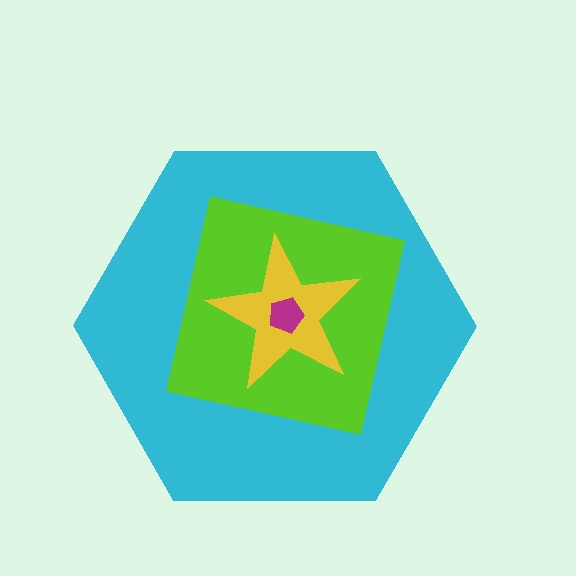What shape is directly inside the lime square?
The yellow star.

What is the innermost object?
The magenta pentagon.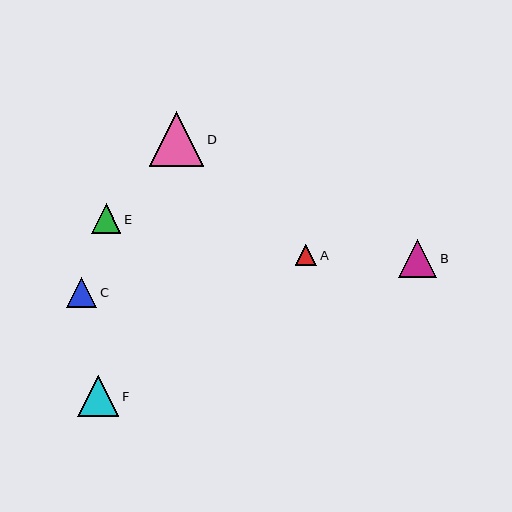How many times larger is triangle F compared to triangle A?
Triangle F is approximately 1.9 times the size of triangle A.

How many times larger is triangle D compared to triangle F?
Triangle D is approximately 1.3 times the size of triangle F.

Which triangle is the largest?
Triangle D is the largest with a size of approximately 55 pixels.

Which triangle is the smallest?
Triangle A is the smallest with a size of approximately 21 pixels.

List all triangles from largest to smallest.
From largest to smallest: D, F, B, C, E, A.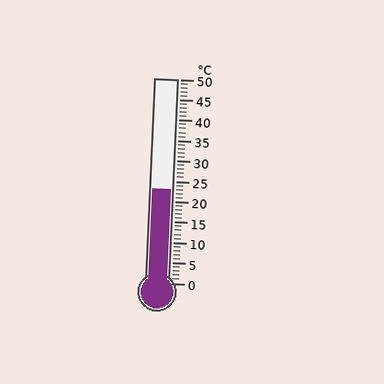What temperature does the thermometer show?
The thermometer shows approximately 23°C.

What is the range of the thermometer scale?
The thermometer scale ranges from 0°C to 50°C.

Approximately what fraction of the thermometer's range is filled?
The thermometer is filled to approximately 45% of its range.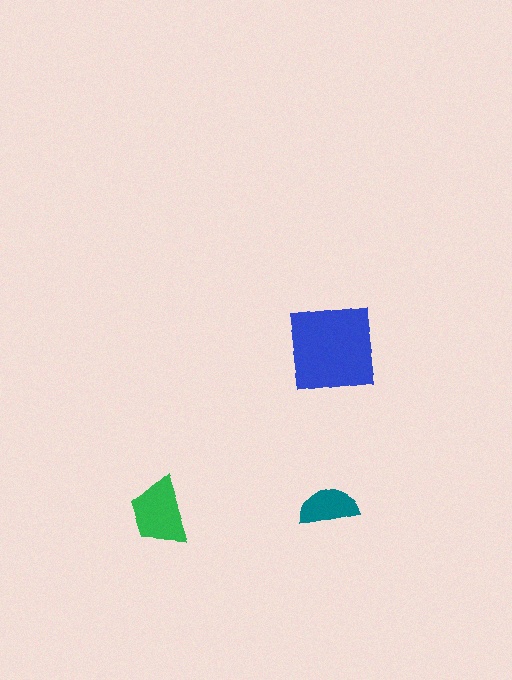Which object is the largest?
The blue square.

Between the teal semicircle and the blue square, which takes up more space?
The blue square.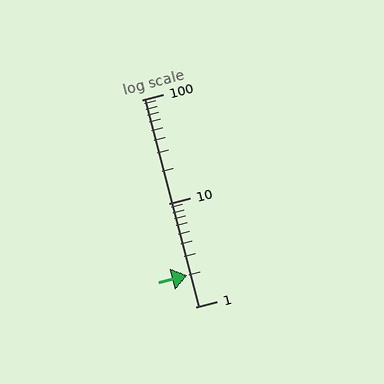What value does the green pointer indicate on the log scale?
The pointer indicates approximately 2.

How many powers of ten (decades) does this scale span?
The scale spans 2 decades, from 1 to 100.